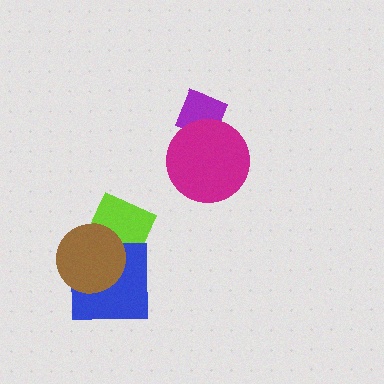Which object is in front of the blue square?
The brown circle is in front of the blue square.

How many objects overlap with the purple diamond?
1 object overlaps with the purple diamond.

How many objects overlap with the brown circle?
2 objects overlap with the brown circle.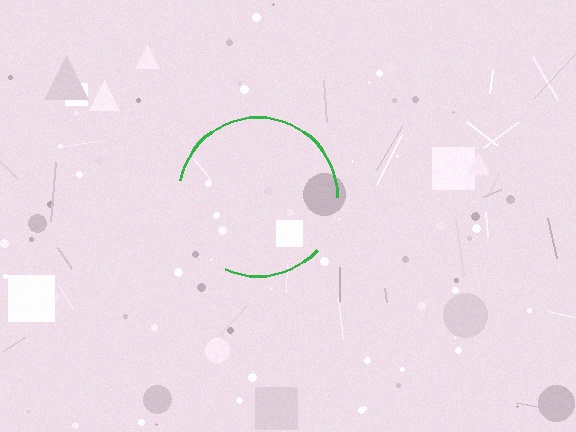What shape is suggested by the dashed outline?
The dashed outline suggests a circle.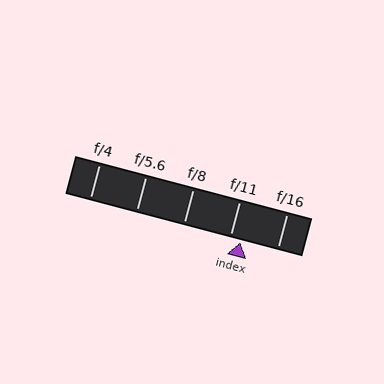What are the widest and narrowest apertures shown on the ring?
The widest aperture shown is f/4 and the narrowest is f/16.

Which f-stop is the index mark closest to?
The index mark is closest to f/11.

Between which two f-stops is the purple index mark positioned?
The index mark is between f/11 and f/16.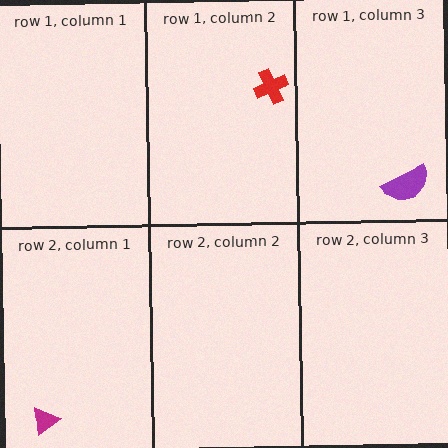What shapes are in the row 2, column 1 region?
The magenta triangle.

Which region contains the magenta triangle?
The row 2, column 1 region.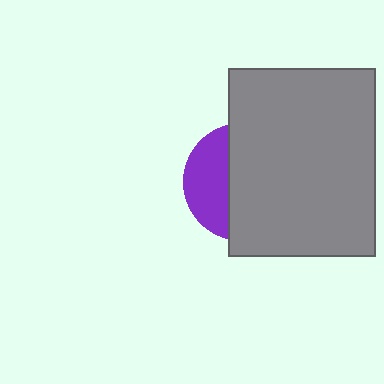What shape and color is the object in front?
The object in front is a gray rectangle.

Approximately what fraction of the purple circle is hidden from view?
Roughly 66% of the purple circle is hidden behind the gray rectangle.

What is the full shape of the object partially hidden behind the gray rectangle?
The partially hidden object is a purple circle.